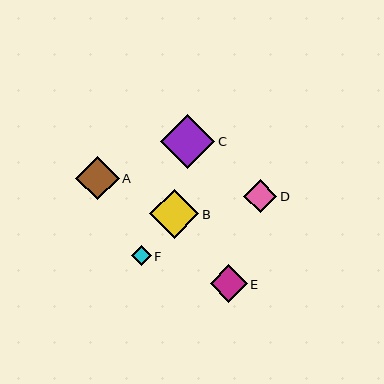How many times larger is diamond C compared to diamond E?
Diamond C is approximately 1.5 times the size of diamond E.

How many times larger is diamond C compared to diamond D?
Diamond C is approximately 1.7 times the size of diamond D.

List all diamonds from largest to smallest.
From largest to smallest: C, B, A, E, D, F.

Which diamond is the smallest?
Diamond F is the smallest with a size of approximately 20 pixels.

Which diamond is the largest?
Diamond C is the largest with a size of approximately 54 pixels.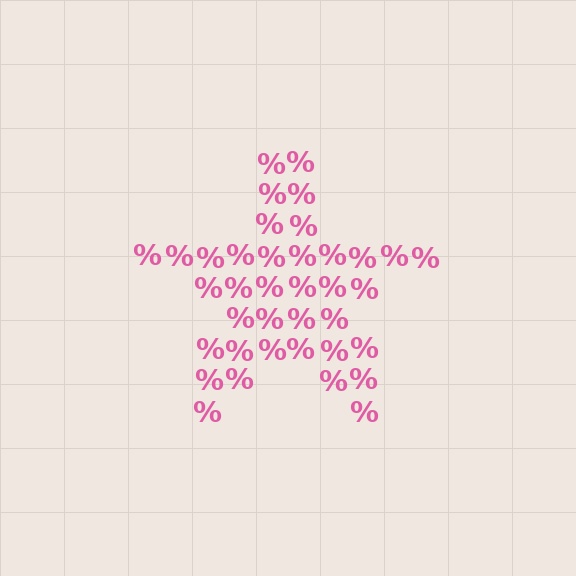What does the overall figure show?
The overall figure shows a star.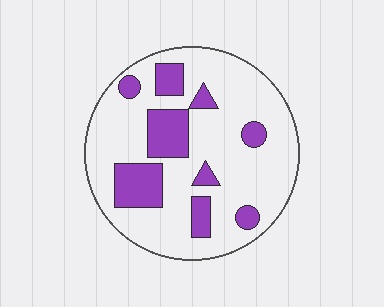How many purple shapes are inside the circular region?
9.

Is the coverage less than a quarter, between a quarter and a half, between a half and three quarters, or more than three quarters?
Less than a quarter.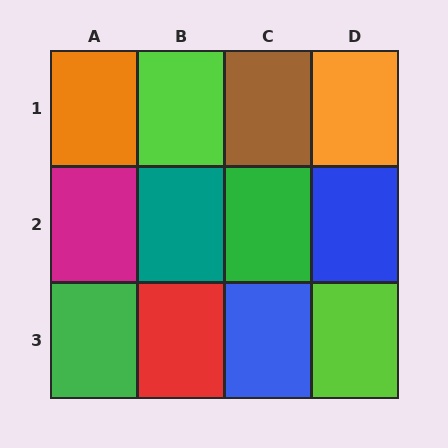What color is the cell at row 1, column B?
Lime.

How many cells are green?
2 cells are green.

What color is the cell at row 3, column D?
Lime.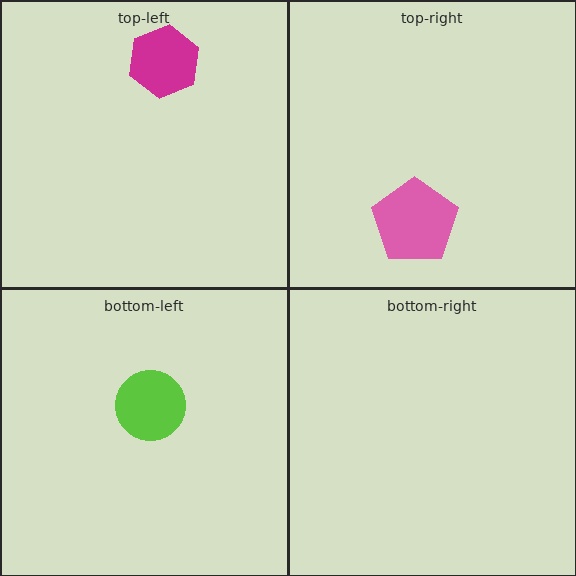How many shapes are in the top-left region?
1.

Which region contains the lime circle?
The bottom-left region.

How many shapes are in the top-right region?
1.